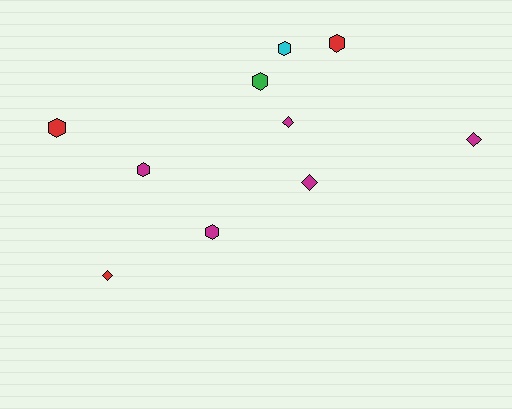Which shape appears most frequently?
Hexagon, with 6 objects.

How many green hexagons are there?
There is 1 green hexagon.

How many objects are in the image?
There are 10 objects.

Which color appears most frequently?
Magenta, with 5 objects.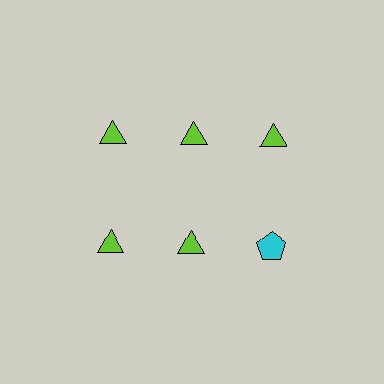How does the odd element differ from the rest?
It differs in both color (cyan instead of lime) and shape (pentagon instead of triangle).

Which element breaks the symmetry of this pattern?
The cyan pentagon in the second row, center column breaks the symmetry. All other shapes are lime triangles.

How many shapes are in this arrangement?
There are 6 shapes arranged in a grid pattern.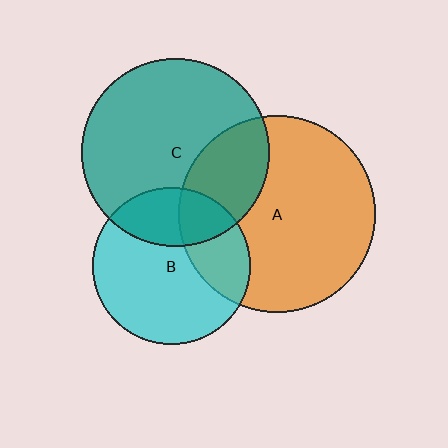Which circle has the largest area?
Circle A (orange).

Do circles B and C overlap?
Yes.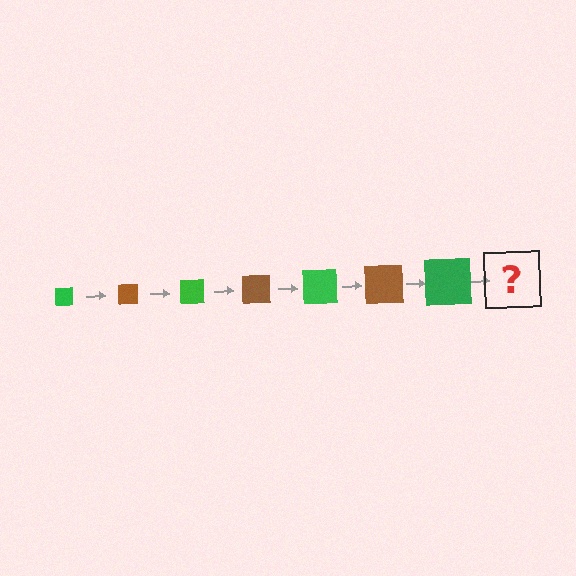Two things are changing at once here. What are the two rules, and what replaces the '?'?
The two rules are that the square grows larger each step and the color cycles through green and brown. The '?' should be a brown square, larger than the previous one.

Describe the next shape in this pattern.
It should be a brown square, larger than the previous one.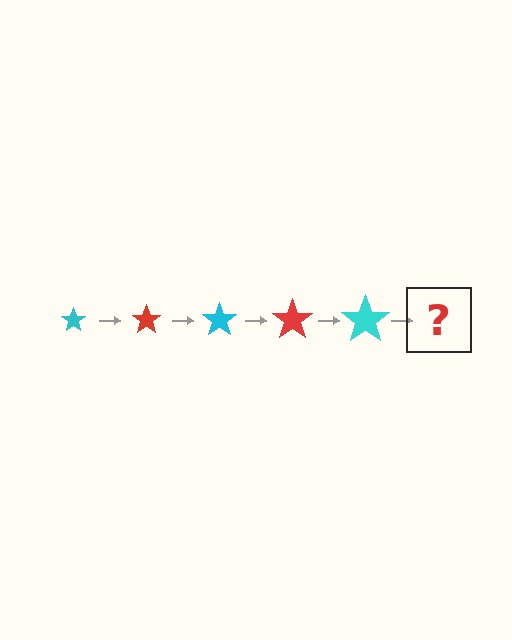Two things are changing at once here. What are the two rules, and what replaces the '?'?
The two rules are that the star grows larger each step and the color cycles through cyan and red. The '?' should be a red star, larger than the previous one.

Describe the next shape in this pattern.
It should be a red star, larger than the previous one.